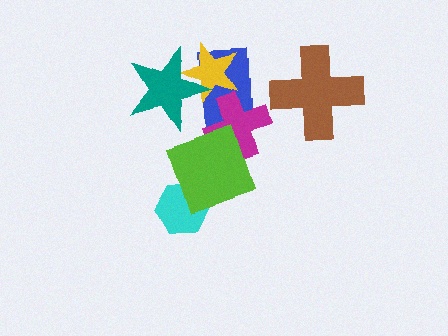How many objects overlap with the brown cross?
0 objects overlap with the brown cross.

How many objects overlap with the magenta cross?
2 objects overlap with the magenta cross.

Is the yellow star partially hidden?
Yes, it is partially covered by another shape.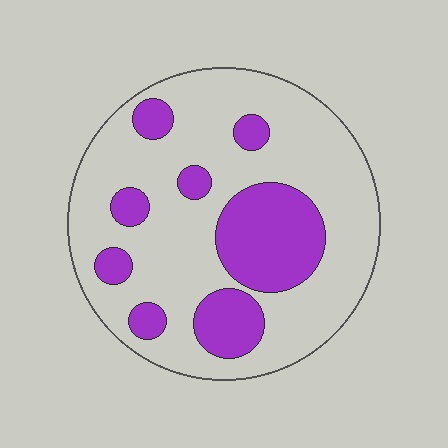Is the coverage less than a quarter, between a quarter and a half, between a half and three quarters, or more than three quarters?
Between a quarter and a half.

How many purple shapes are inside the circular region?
8.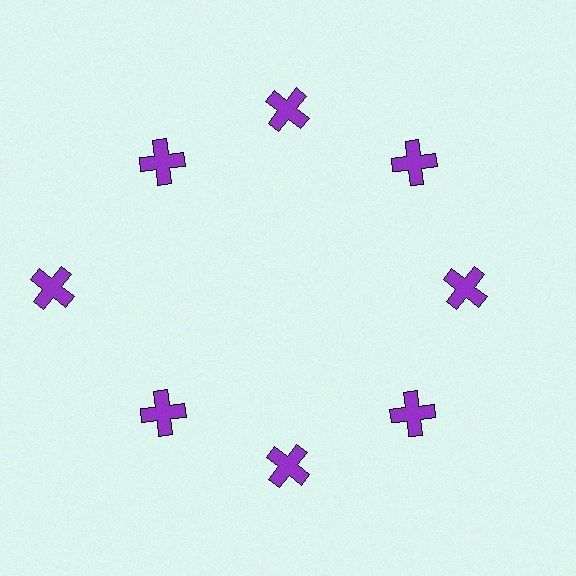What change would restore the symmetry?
The symmetry would be restored by moving it inward, back onto the ring so that all 8 crosses sit at equal angles and equal distance from the center.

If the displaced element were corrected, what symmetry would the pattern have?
It would have 8-fold rotational symmetry — the pattern would map onto itself every 45 degrees.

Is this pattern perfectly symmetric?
No. The 8 purple crosses are arranged in a ring, but one element near the 9 o'clock position is pushed outward from the center, breaking the 8-fold rotational symmetry.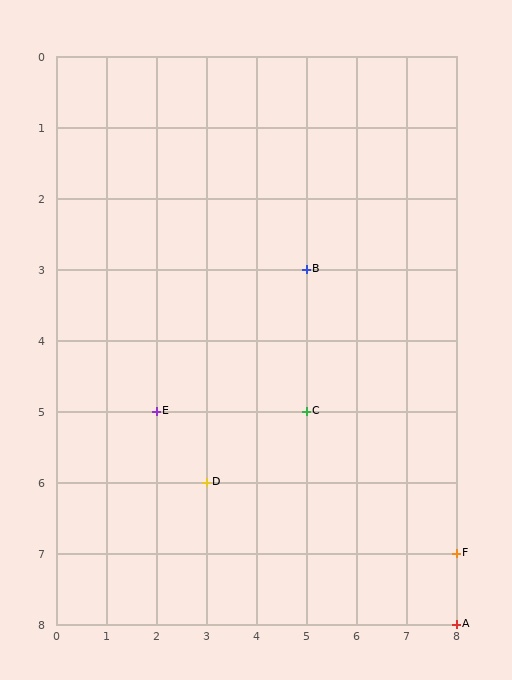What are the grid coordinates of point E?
Point E is at grid coordinates (2, 5).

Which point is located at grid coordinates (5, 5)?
Point C is at (5, 5).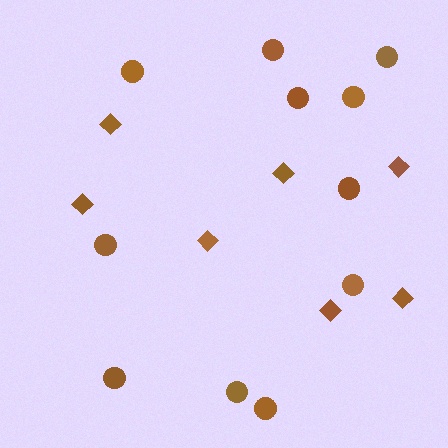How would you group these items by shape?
There are 2 groups: one group of diamonds (7) and one group of circles (11).